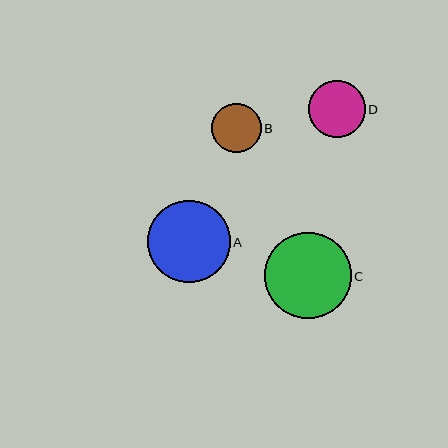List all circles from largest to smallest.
From largest to smallest: C, A, D, B.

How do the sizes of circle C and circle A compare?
Circle C and circle A are approximately the same size.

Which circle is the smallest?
Circle B is the smallest with a size of approximately 50 pixels.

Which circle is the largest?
Circle C is the largest with a size of approximately 86 pixels.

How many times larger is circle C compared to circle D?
Circle C is approximately 1.5 times the size of circle D.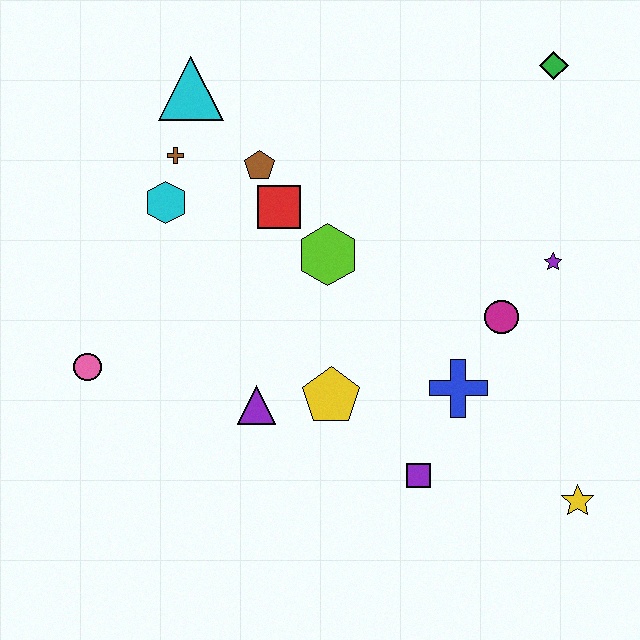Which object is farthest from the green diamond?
The pink circle is farthest from the green diamond.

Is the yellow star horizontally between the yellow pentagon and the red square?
No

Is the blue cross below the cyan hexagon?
Yes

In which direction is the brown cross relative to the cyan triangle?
The brown cross is below the cyan triangle.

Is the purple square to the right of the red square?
Yes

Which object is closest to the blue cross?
The magenta circle is closest to the blue cross.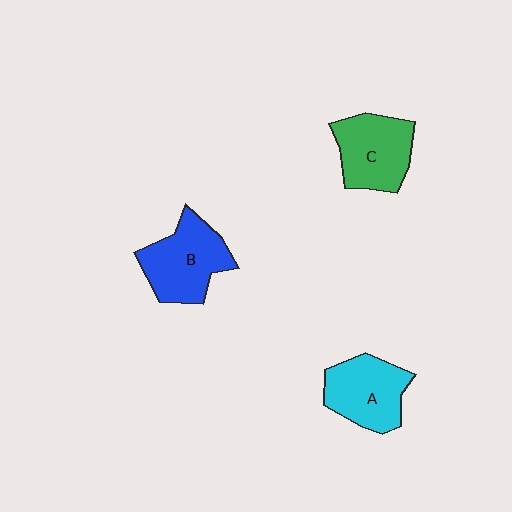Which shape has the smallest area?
Shape A (cyan).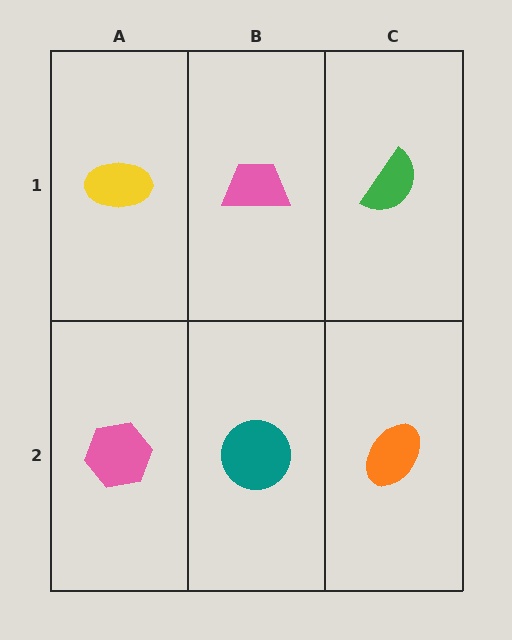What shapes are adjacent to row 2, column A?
A yellow ellipse (row 1, column A), a teal circle (row 2, column B).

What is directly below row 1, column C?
An orange ellipse.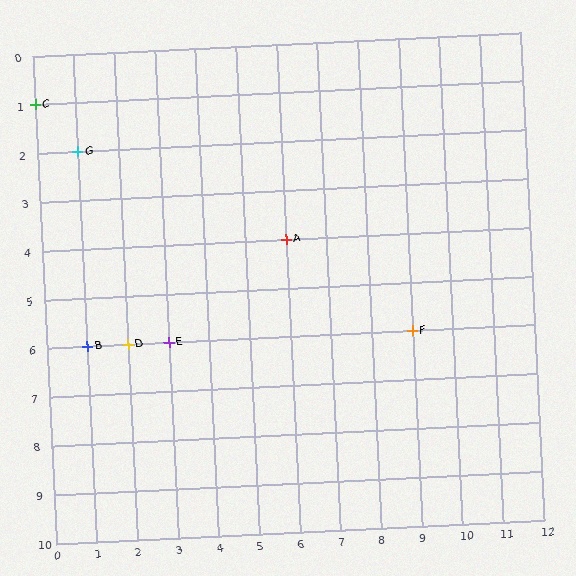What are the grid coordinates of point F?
Point F is at grid coordinates (9, 6).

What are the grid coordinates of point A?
Point A is at grid coordinates (6, 4).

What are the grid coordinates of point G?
Point G is at grid coordinates (1, 2).